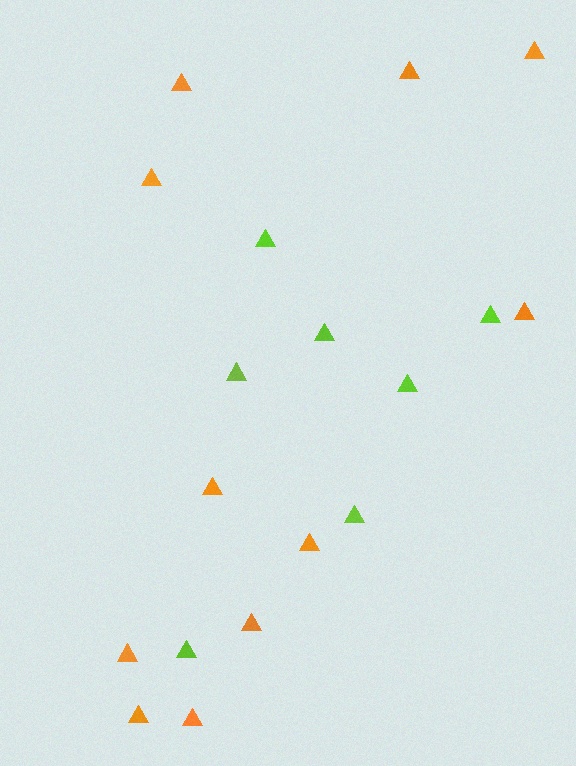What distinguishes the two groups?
There are 2 groups: one group of orange triangles (11) and one group of lime triangles (7).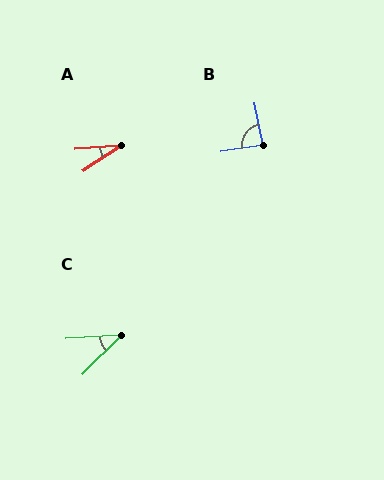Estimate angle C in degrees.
Approximately 41 degrees.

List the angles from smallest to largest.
A (28°), C (41°), B (88°).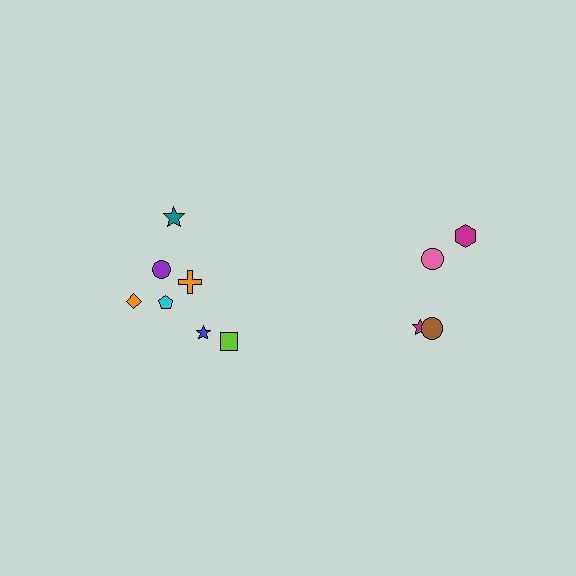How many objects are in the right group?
There are 4 objects.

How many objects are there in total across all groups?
There are 11 objects.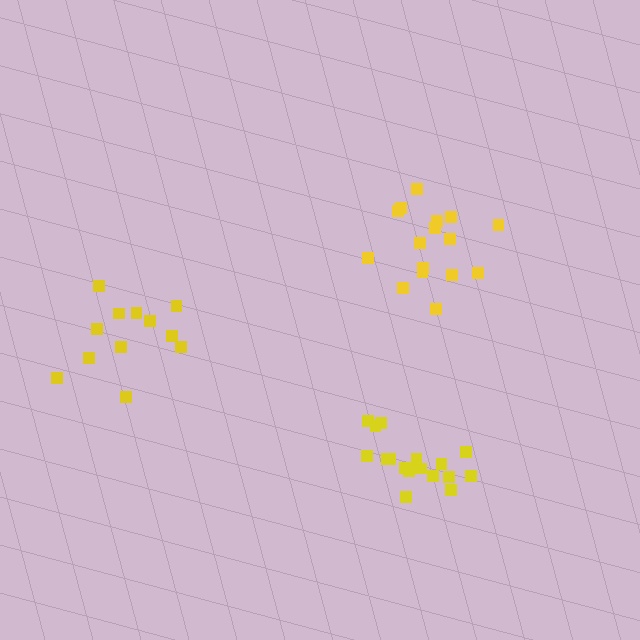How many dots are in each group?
Group 1: 16 dots, Group 2: 17 dots, Group 3: 12 dots (45 total).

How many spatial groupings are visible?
There are 3 spatial groupings.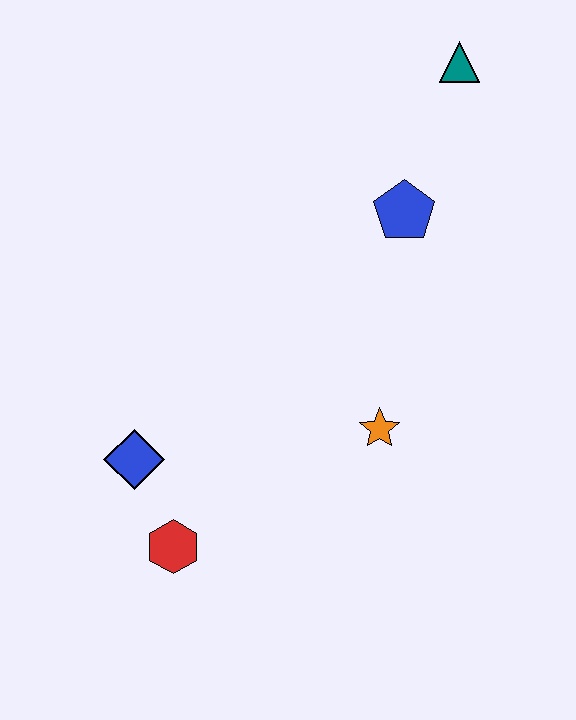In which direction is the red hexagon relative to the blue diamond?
The red hexagon is below the blue diamond.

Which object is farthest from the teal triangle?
The red hexagon is farthest from the teal triangle.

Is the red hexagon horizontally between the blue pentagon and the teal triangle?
No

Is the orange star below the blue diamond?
No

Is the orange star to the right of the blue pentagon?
No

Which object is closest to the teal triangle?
The blue pentagon is closest to the teal triangle.